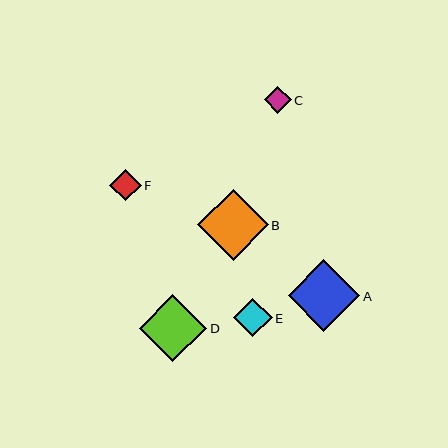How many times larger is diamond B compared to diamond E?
Diamond B is approximately 1.8 times the size of diamond E.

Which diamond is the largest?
Diamond A is the largest with a size of approximately 72 pixels.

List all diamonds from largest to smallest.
From largest to smallest: A, B, D, E, F, C.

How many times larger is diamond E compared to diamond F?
Diamond E is approximately 1.2 times the size of diamond F.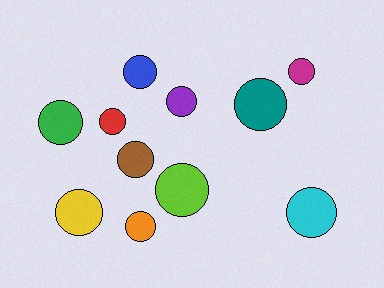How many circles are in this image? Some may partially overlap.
There are 11 circles.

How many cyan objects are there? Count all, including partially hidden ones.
There is 1 cyan object.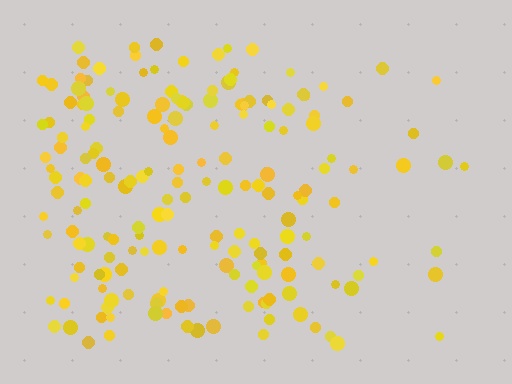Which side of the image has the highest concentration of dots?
The left.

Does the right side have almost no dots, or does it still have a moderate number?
Still a moderate number, just noticeably fewer than the left.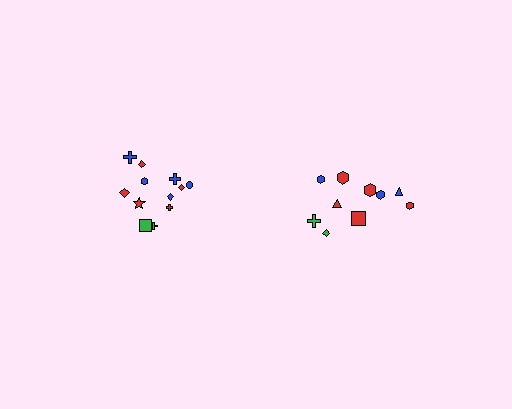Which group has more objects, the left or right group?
The left group.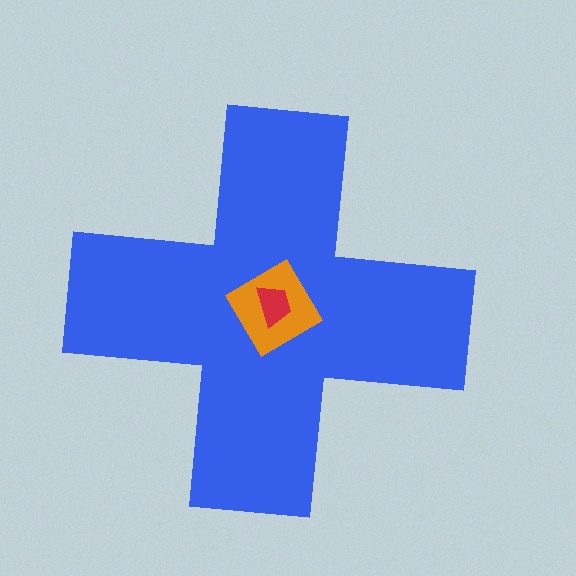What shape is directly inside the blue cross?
The orange diamond.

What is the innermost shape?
The red trapezoid.